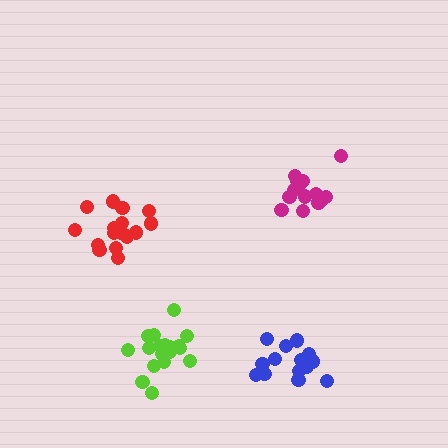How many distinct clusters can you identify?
There are 4 distinct clusters.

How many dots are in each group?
Group 1: 14 dots, Group 2: 14 dots, Group 3: 18 dots, Group 4: 17 dots (63 total).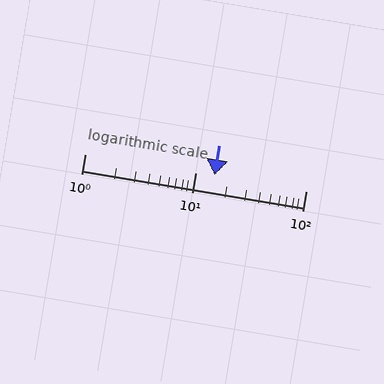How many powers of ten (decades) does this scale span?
The scale spans 2 decades, from 1 to 100.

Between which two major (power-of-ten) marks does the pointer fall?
The pointer is between 10 and 100.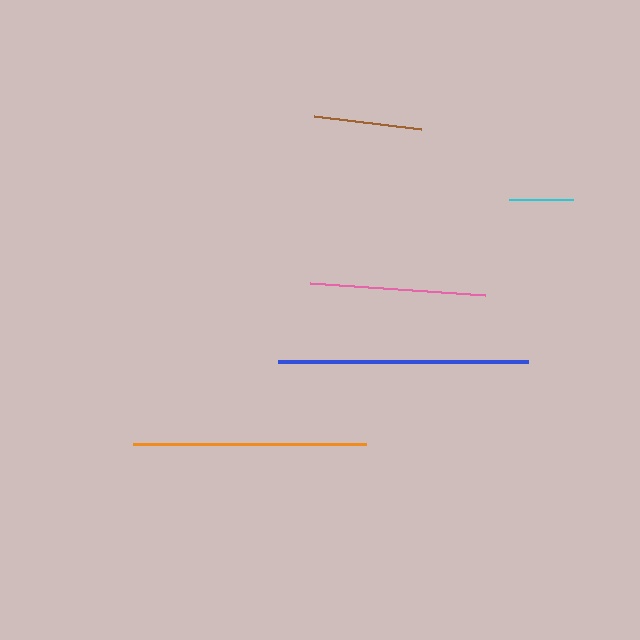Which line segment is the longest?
The blue line is the longest at approximately 250 pixels.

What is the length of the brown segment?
The brown segment is approximately 108 pixels long.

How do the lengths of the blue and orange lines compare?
The blue and orange lines are approximately the same length.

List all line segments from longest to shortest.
From longest to shortest: blue, orange, pink, brown, cyan.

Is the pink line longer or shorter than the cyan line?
The pink line is longer than the cyan line.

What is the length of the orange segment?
The orange segment is approximately 233 pixels long.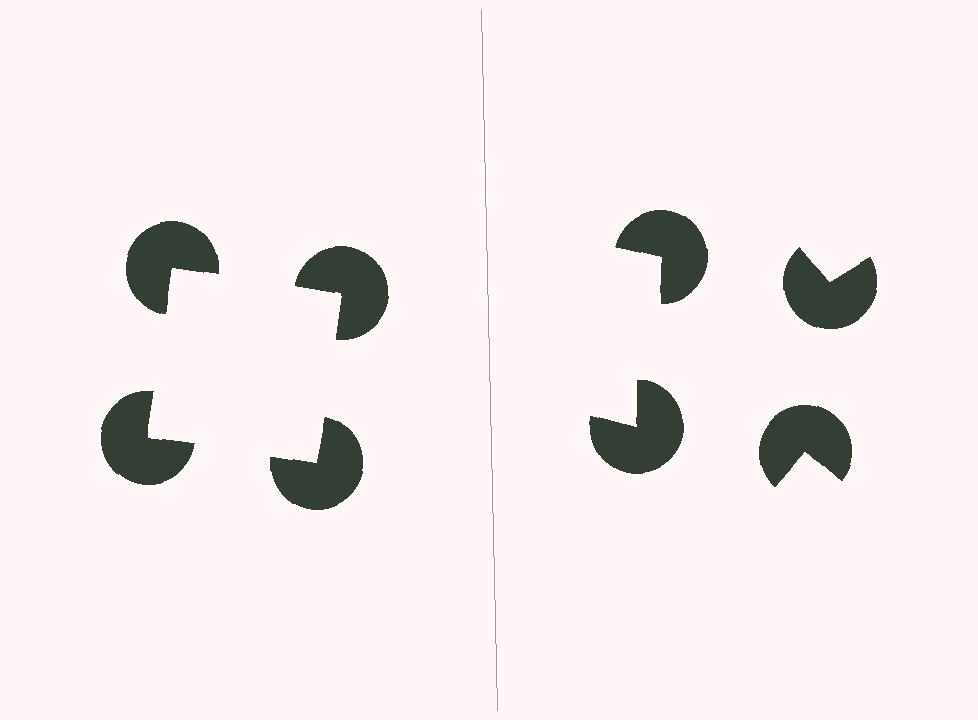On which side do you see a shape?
An illusory square appears on the left side. On the right side the wedge cuts are rotated, so no coherent shape forms.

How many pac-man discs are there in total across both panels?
8 — 4 on each side.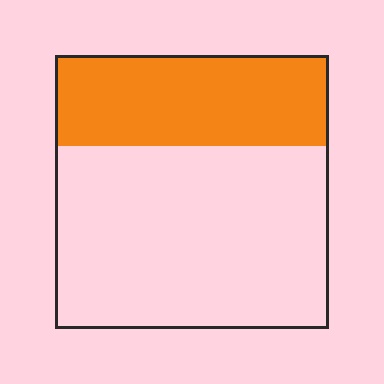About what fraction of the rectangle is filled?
About one third (1/3).